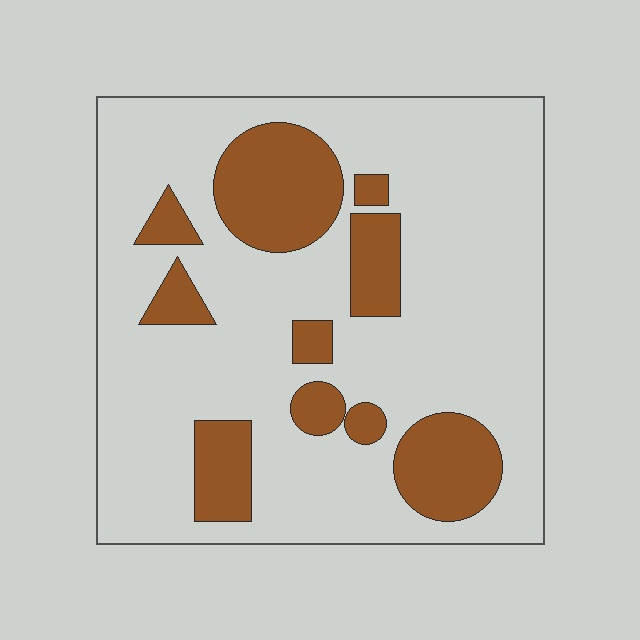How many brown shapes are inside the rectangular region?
10.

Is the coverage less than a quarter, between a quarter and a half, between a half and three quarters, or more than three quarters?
Less than a quarter.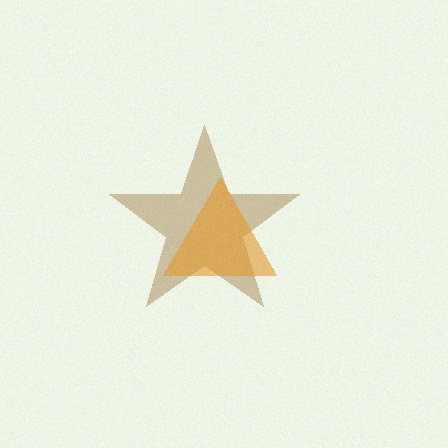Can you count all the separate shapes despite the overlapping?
Yes, there are 2 separate shapes.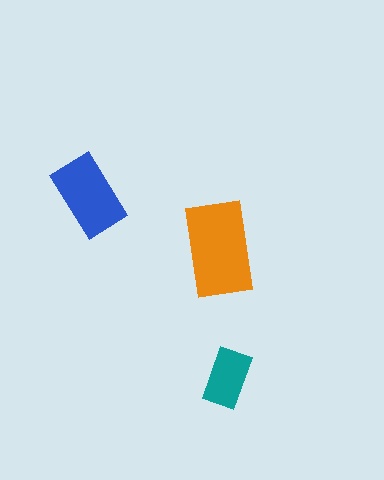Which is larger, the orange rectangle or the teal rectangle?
The orange one.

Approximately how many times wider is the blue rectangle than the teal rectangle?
About 1.5 times wider.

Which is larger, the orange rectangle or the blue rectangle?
The orange one.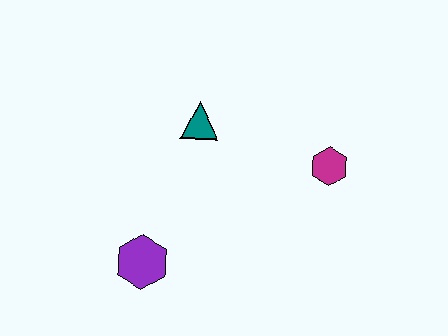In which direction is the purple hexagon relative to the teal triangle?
The purple hexagon is below the teal triangle.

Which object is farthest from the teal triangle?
The purple hexagon is farthest from the teal triangle.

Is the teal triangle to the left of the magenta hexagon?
Yes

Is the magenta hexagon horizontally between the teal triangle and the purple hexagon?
No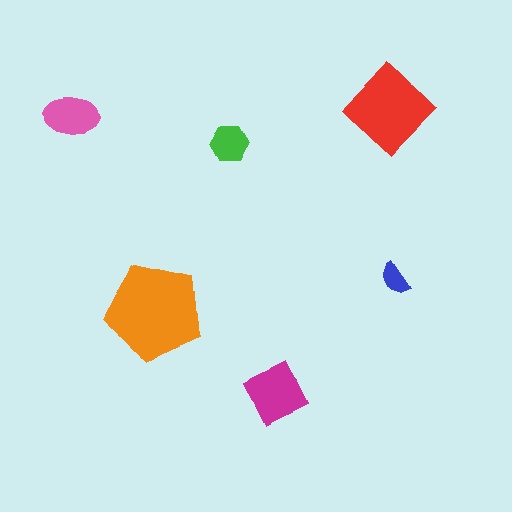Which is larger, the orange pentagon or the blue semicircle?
The orange pentagon.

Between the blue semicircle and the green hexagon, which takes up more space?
The green hexagon.